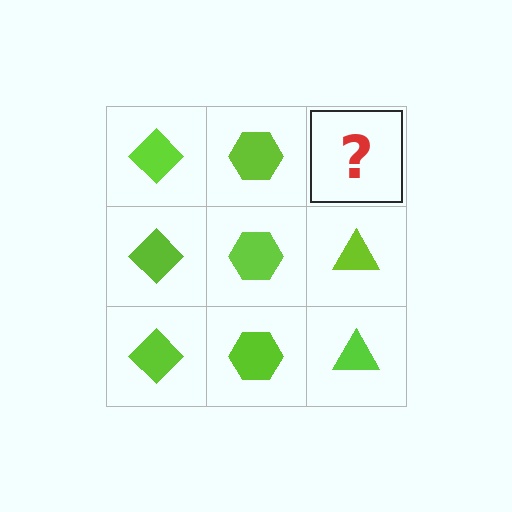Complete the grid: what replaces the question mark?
The question mark should be replaced with a lime triangle.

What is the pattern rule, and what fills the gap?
The rule is that each column has a consistent shape. The gap should be filled with a lime triangle.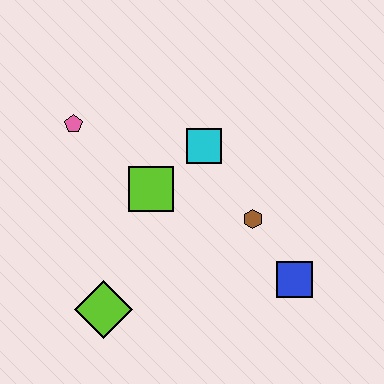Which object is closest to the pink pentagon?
The lime square is closest to the pink pentagon.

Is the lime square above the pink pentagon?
No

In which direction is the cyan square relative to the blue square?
The cyan square is above the blue square.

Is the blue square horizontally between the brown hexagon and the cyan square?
No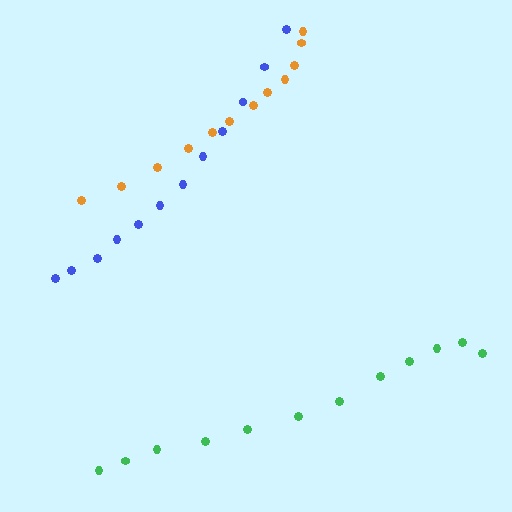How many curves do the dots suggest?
There are 3 distinct paths.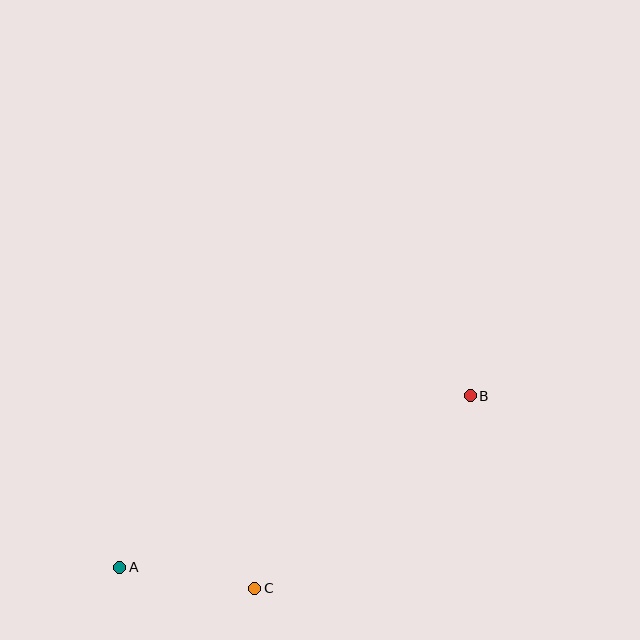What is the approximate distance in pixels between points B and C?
The distance between B and C is approximately 289 pixels.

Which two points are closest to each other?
Points A and C are closest to each other.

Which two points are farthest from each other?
Points A and B are farthest from each other.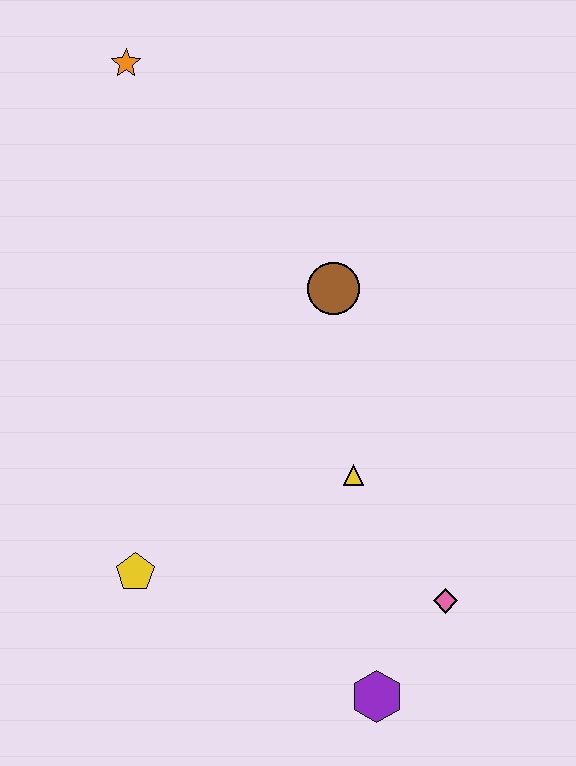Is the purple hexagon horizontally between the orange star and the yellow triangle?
No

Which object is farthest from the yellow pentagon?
The orange star is farthest from the yellow pentagon.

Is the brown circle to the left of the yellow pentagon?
No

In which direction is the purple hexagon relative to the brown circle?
The purple hexagon is below the brown circle.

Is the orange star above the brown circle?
Yes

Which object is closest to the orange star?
The brown circle is closest to the orange star.